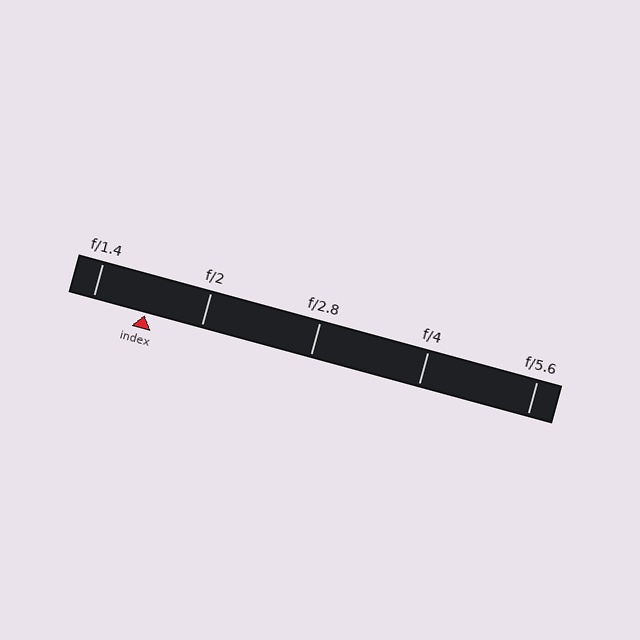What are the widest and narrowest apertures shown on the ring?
The widest aperture shown is f/1.4 and the narrowest is f/5.6.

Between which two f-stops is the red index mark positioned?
The index mark is between f/1.4 and f/2.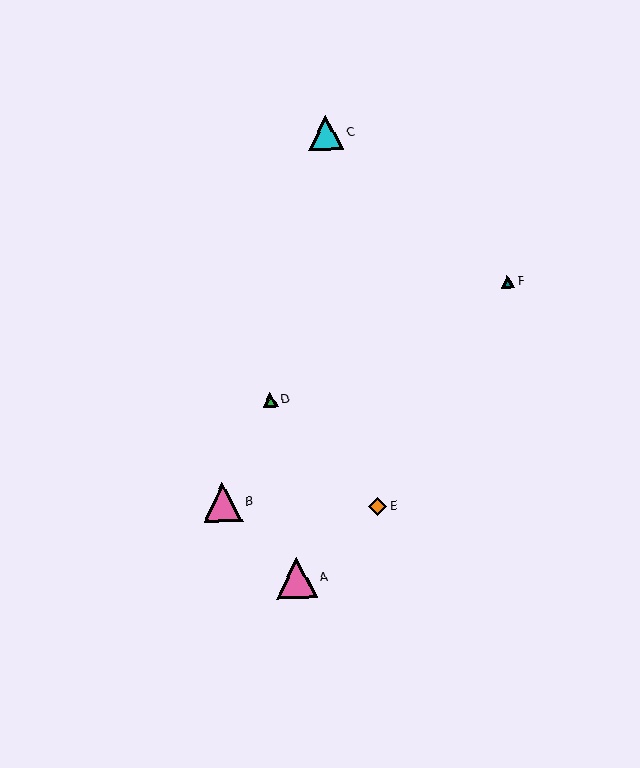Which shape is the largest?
The pink triangle (labeled A) is the largest.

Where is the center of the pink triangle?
The center of the pink triangle is at (223, 502).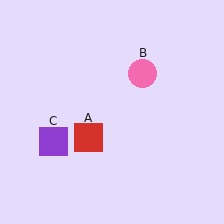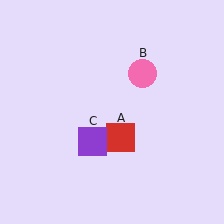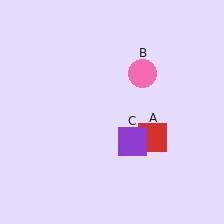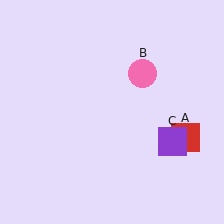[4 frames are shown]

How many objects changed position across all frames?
2 objects changed position: red square (object A), purple square (object C).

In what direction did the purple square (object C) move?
The purple square (object C) moved right.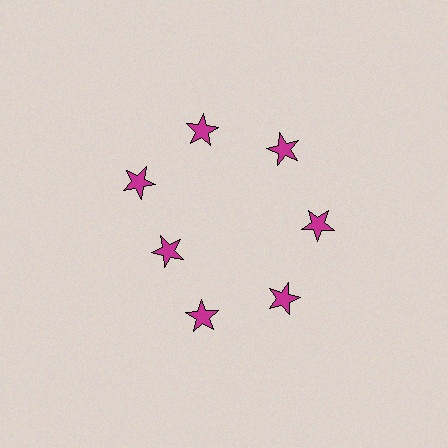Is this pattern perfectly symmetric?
No. The 7 magenta stars are arranged in a ring, but one element near the 8 o'clock position is pulled inward toward the center, breaking the 7-fold rotational symmetry.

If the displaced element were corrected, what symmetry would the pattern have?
It would have 7-fold rotational symmetry — the pattern would map onto itself every 51 degrees.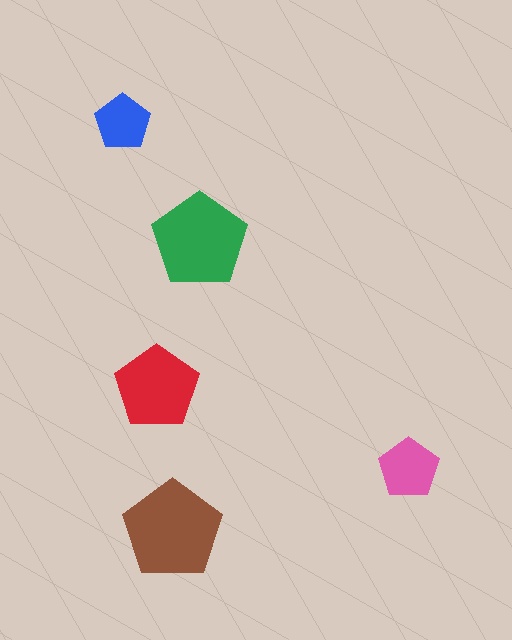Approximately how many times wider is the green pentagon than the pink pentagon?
About 1.5 times wider.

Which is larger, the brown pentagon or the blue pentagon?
The brown one.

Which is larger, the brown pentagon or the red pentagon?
The brown one.